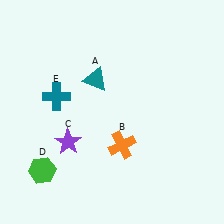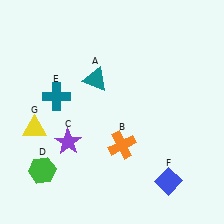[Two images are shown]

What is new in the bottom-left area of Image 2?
A yellow triangle (G) was added in the bottom-left area of Image 2.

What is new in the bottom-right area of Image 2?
A blue diamond (F) was added in the bottom-right area of Image 2.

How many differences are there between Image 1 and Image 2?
There are 2 differences between the two images.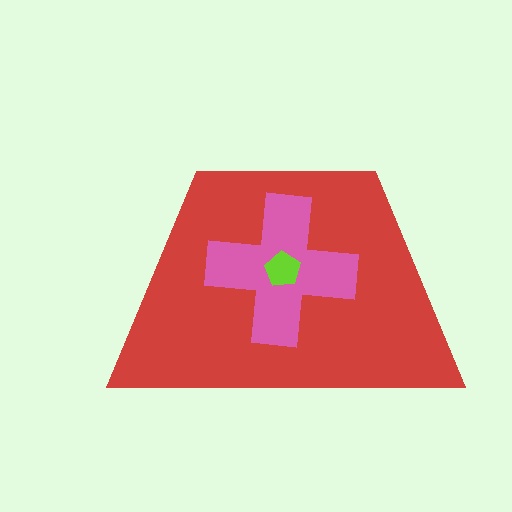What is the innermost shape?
The lime pentagon.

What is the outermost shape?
The red trapezoid.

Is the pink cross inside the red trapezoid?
Yes.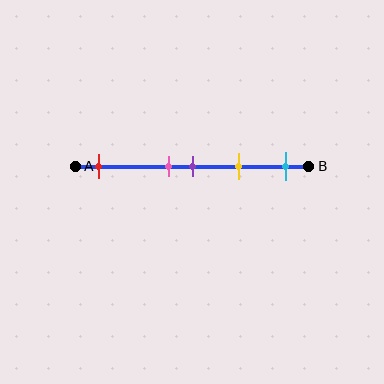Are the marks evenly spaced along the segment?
No, the marks are not evenly spaced.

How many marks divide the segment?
There are 5 marks dividing the segment.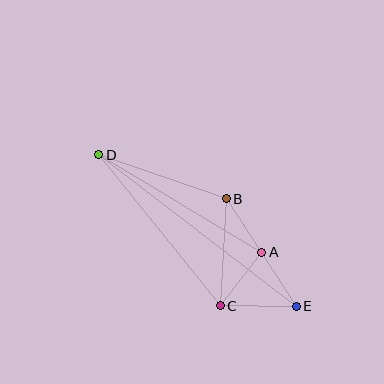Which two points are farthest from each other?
Points D and E are farthest from each other.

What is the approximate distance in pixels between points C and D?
The distance between C and D is approximately 194 pixels.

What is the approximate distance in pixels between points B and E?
The distance between B and E is approximately 128 pixels.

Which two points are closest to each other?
Points A and E are closest to each other.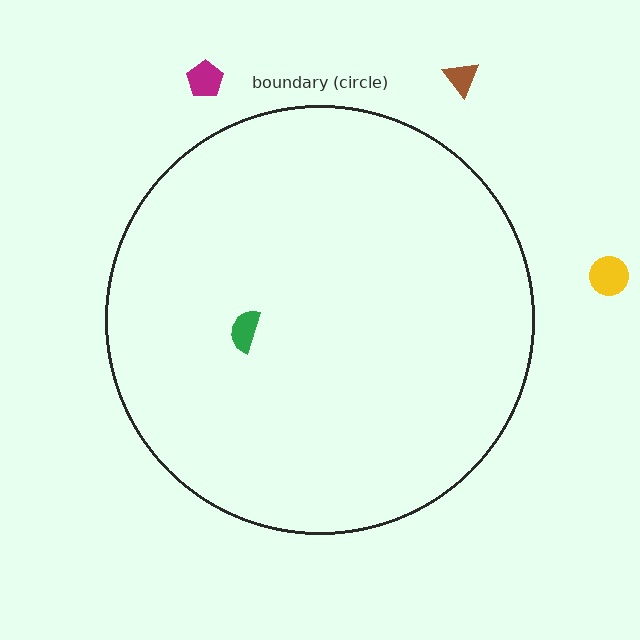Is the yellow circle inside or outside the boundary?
Outside.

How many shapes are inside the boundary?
1 inside, 3 outside.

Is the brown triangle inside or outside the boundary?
Outside.